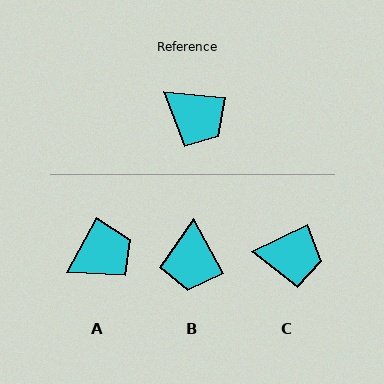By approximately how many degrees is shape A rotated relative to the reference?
Approximately 67 degrees counter-clockwise.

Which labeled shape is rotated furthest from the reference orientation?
A, about 67 degrees away.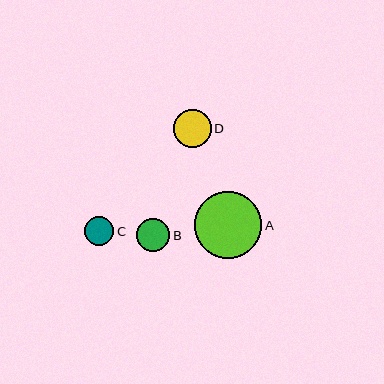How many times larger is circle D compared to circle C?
Circle D is approximately 1.3 times the size of circle C.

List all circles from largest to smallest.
From largest to smallest: A, D, B, C.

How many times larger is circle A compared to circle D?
Circle A is approximately 1.8 times the size of circle D.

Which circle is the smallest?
Circle C is the smallest with a size of approximately 29 pixels.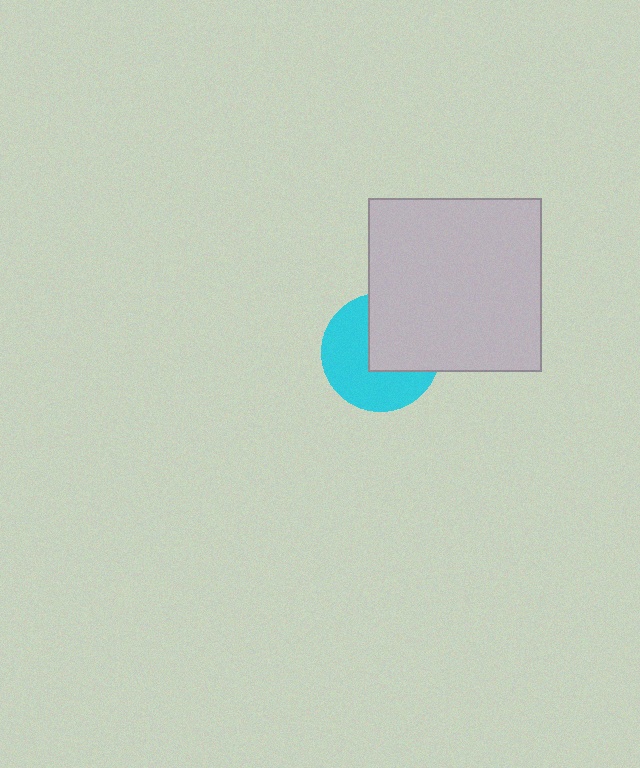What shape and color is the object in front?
The object in front is a light gray square.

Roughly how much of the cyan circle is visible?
About half of it is visible (roughly 56%).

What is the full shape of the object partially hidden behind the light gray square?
The partially hidden object is a cyan circle.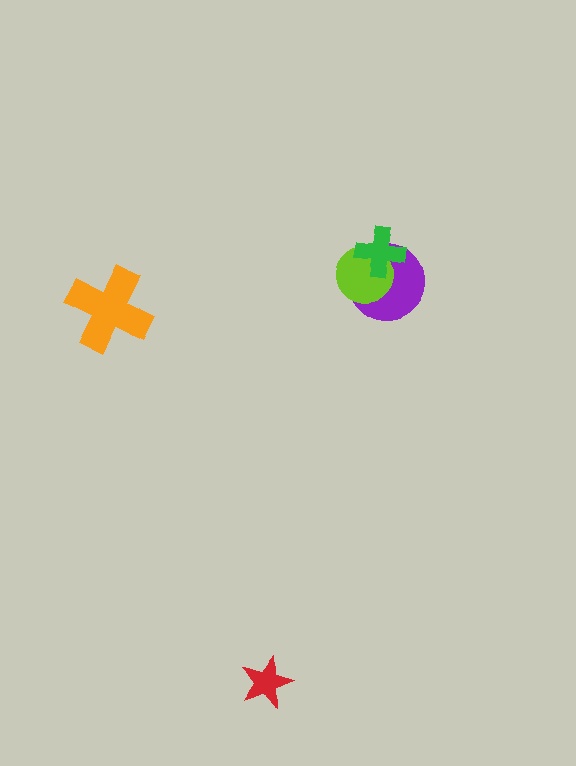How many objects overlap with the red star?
0 objects overlap with the red star.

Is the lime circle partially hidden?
Yes, it is partially covered by another shape.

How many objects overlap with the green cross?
2 objects overlap with the green cross.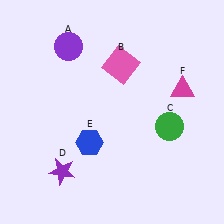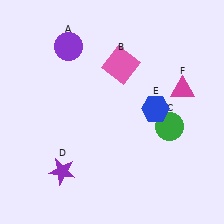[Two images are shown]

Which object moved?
The blue hexagon (E) moved right.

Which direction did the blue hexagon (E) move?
The blue hexagon (E) moved right.